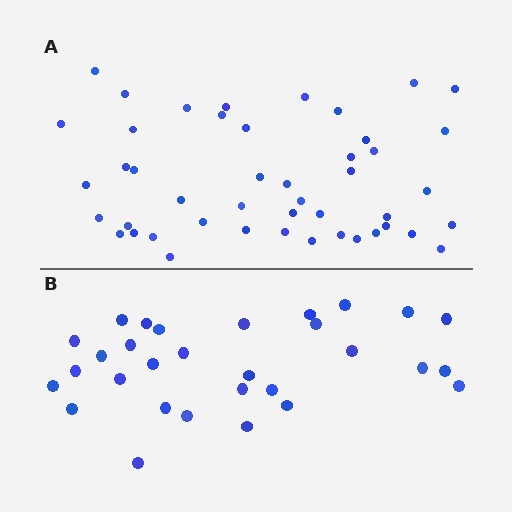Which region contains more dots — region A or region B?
Region A (the top region) has more dots.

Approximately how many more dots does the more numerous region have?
Region A has approximately 15 more dots than region B.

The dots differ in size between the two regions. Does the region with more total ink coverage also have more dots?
No. Region B has more total ink coverage because its dots are larger, but region A actually contains more individual dots. Total area can be misleading — the number of items is what matters here.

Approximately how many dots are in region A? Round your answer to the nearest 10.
About 50 dots. (The exact count is 46, which rounds to 50.)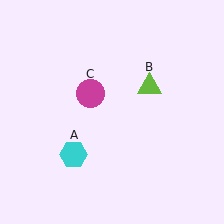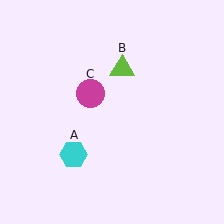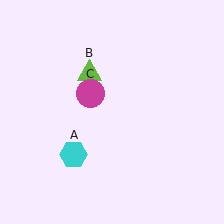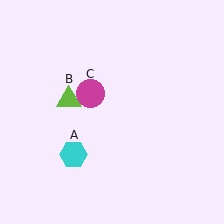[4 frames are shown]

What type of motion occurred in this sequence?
The lime triangle (object B) rotated counterclockwise around the center of the scene.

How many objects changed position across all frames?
1 object changed position: lime triangle (object B).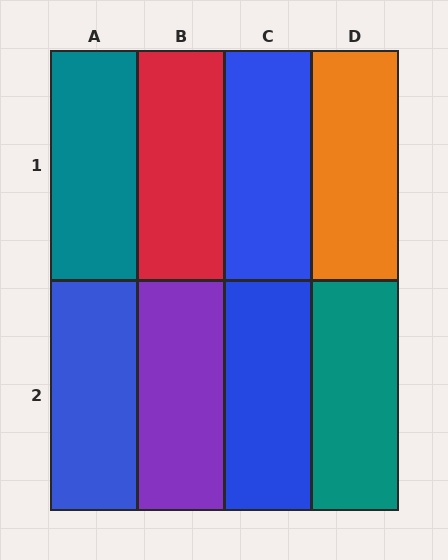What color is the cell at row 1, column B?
Red.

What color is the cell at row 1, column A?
Teal.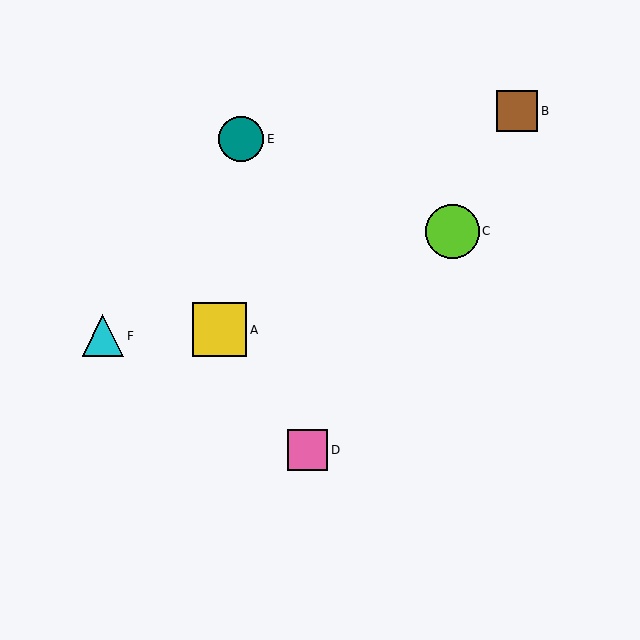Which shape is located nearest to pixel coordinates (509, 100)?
The brown square (labeled B) at (517, 111) is nearest to that location.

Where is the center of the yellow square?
The center of the yellow square is at (220, 330).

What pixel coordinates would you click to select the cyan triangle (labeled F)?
Click at (103, 336) to select the cyan triangle F.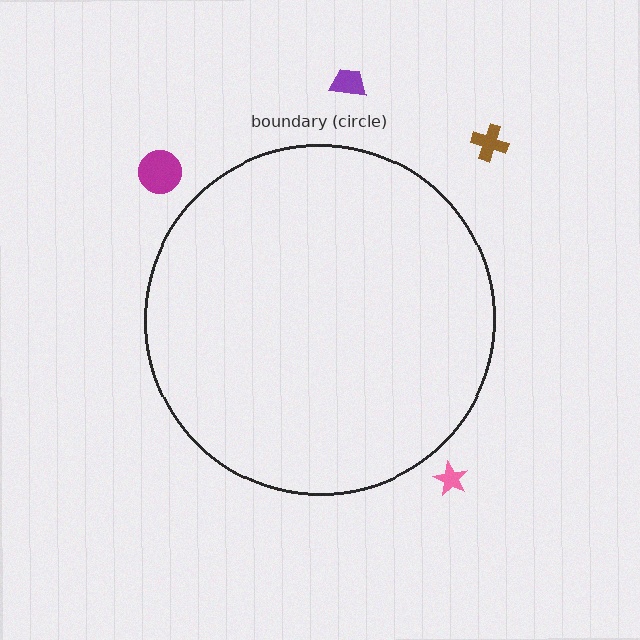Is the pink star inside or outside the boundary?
Outside.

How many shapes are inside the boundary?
0 inside, 4 outside.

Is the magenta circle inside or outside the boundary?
Outside.